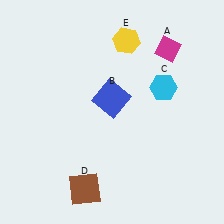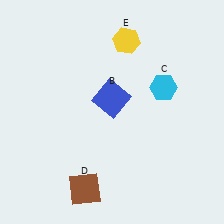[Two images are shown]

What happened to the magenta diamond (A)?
The magenta diamond (A) was removed in Image 2. It was in the top-right area of Image 1.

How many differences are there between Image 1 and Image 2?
There is 1 difference between the two images.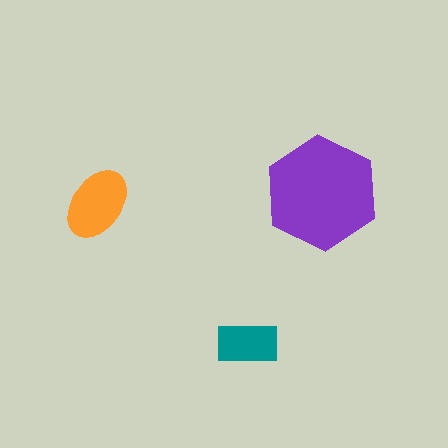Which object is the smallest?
The teal rectangle.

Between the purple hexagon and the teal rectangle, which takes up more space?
The purple hexagon.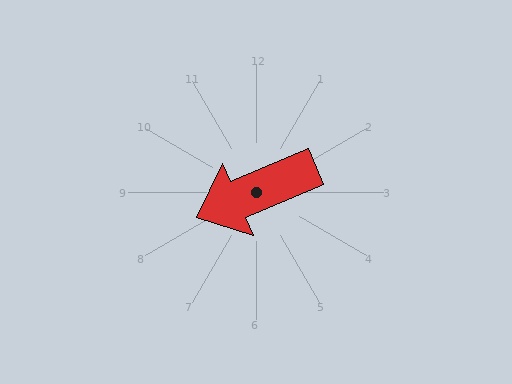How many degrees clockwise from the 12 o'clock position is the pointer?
Approximately 247 degrees.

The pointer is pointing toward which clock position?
Roughly 8 o'clock.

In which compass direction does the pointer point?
Southwest.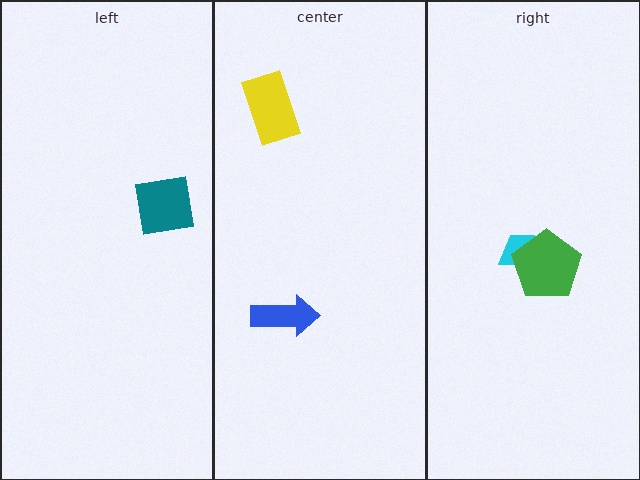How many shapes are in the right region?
2.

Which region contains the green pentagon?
The right region.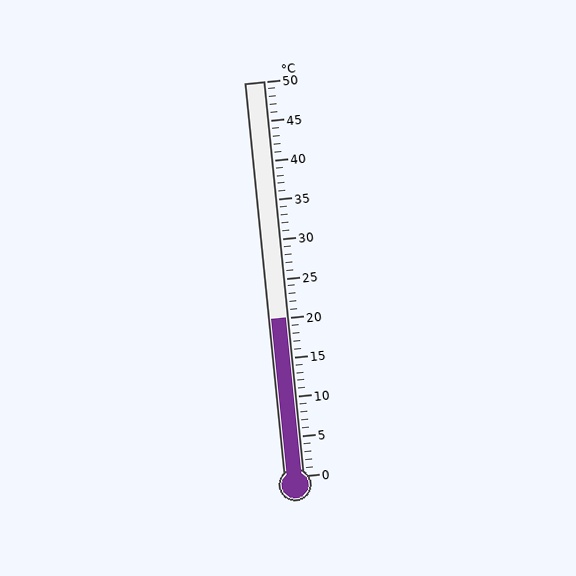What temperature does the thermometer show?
The thermometer shows approximately 20°C.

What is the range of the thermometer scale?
The thermometer scale ranges from 0°C to 50°C.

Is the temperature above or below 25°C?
The temperature is below 25°C.